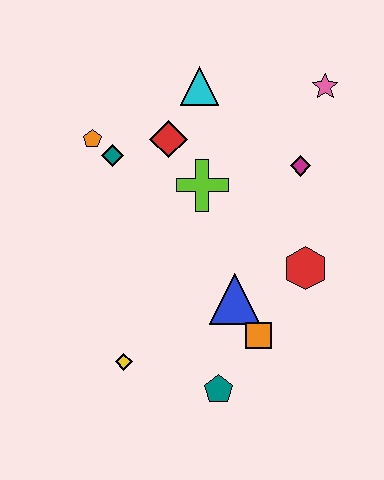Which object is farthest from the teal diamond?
The teal pentagon is farthest from the teal diamond.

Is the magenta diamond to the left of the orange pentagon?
No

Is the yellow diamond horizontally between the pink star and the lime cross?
No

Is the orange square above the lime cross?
No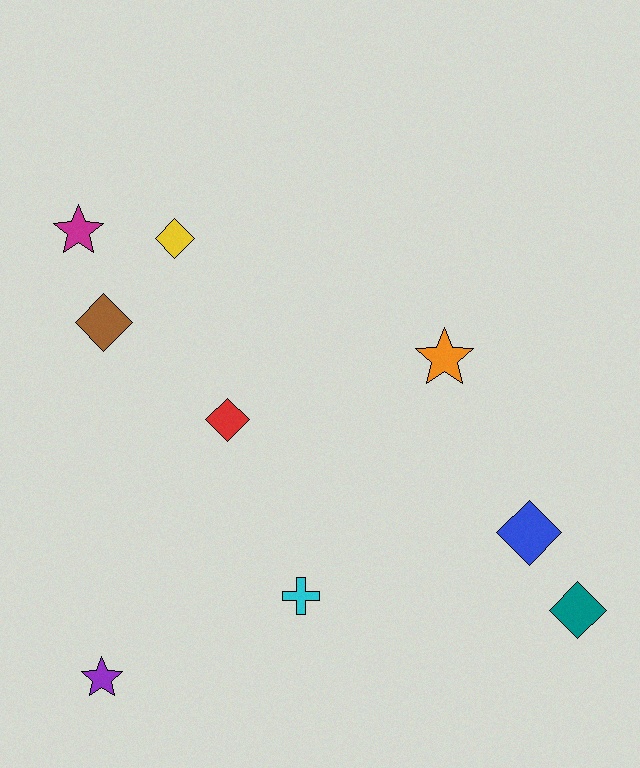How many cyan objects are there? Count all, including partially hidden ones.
There is 1 cyan object.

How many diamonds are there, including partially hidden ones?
There are 5 diamonds.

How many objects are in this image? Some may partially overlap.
There are 9 objects.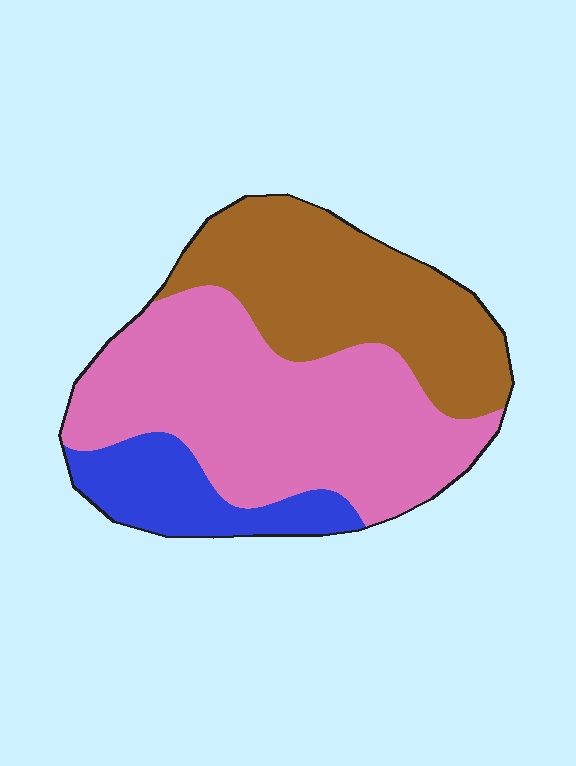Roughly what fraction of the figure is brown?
Brown takes up about one third (1/3) of the figure.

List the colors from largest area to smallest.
From largest to smallest: pink, brown, blue.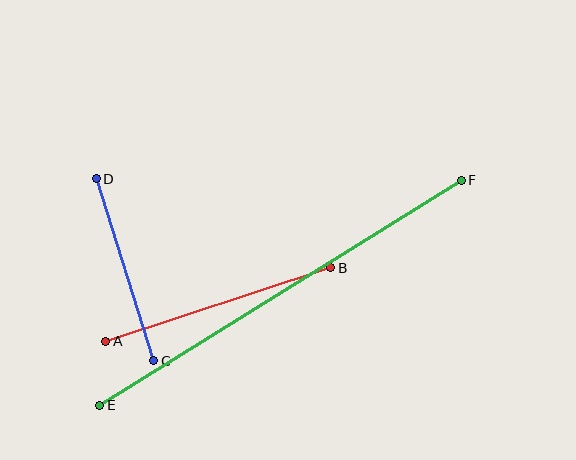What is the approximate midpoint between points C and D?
The midpoint is at approximately (125, 270) pixels.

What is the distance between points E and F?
The distance is approximately 426 pixels.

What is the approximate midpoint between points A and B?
The midpoint is at approximately (218, 304) pixels.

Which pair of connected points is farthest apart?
Points E and F are farthest apart.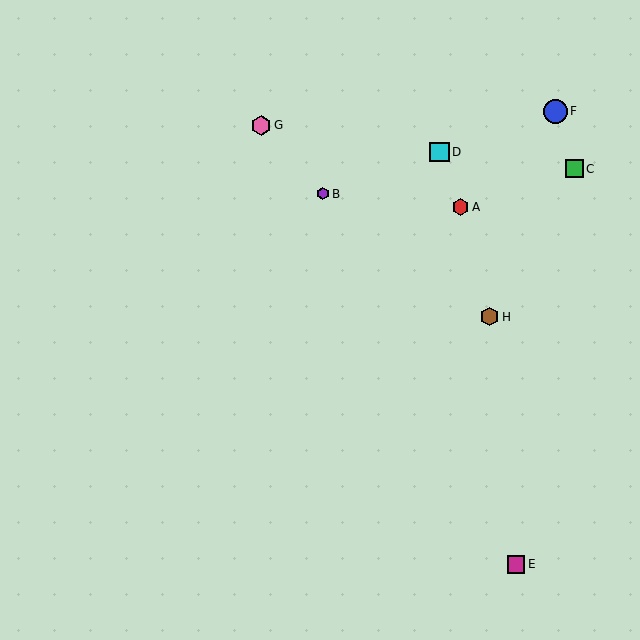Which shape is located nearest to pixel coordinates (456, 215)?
The red hexagon (labeled A) at (461, 207) is nearest to that location.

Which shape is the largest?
The blue circle (labeled F) is the largest.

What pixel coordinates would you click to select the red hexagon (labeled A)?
Click at (461, 207) to select the red hexagon A.